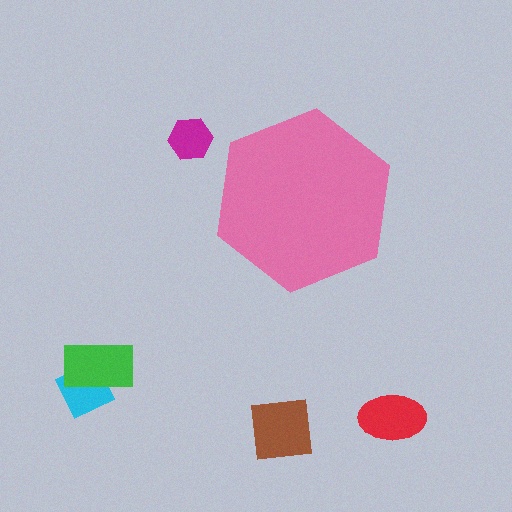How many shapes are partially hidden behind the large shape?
0 shapes are partially hidden.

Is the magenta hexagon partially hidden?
No, the magenta hexagon is fully visible.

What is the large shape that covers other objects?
A pink hexagon.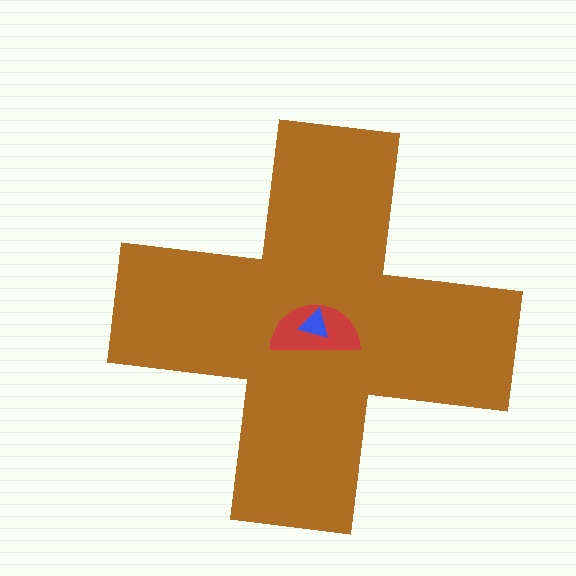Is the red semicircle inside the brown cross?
Yes.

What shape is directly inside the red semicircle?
The blue triangle.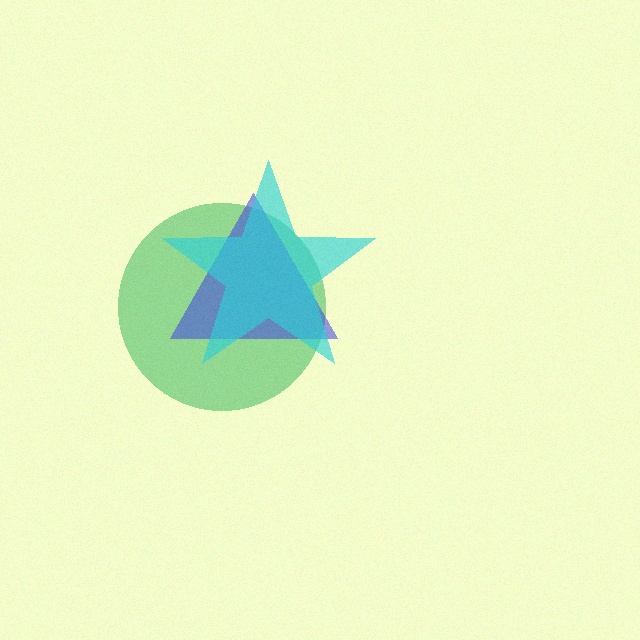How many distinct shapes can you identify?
There are 3 distinct shapes: a green circle, a blue triangle, a cyan star.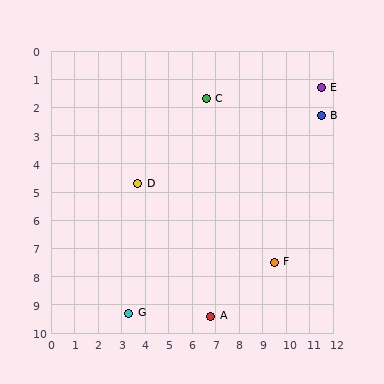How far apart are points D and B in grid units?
Points D and B are about 8.2 grid units apart.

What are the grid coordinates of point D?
Point D is at approximately (3.7, 4.7).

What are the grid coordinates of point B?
Point B is at approximately (11.5, 2.3).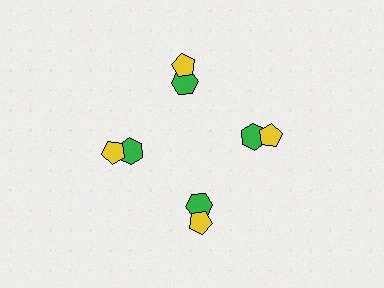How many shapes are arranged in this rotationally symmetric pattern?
There are 8 shapes, arranged in 4 groups of 2.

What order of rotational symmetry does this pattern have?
This pattern has 4-fold rotational symmetry.